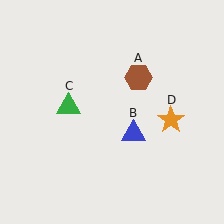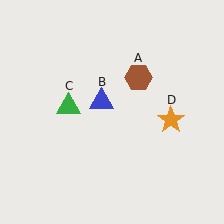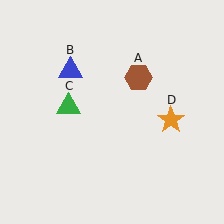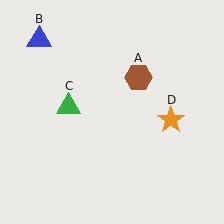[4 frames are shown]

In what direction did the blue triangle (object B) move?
The blue triangle (object B) moved up and to the left.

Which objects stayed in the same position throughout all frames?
Brown hexagon (object A) and green triangle (object C) and orange star (object D) remained stationary.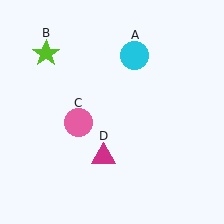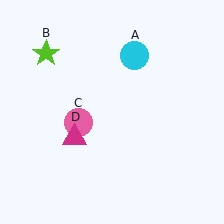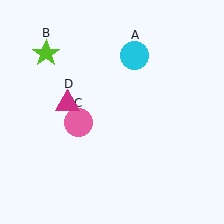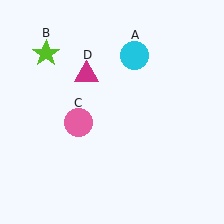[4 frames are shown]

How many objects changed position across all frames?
1 object changed position: magenta triangle (object D).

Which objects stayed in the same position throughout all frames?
Cyan circle (object A) and lime star (object B) and pink circle (object C) remained stationary.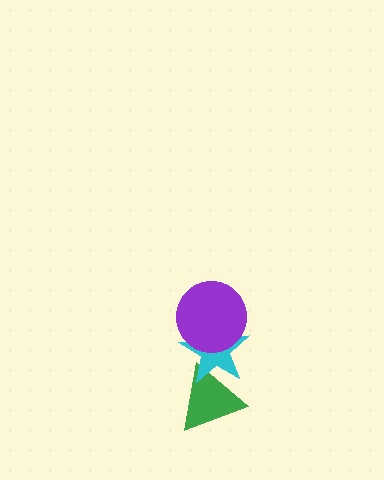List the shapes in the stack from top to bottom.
From top to bottom: the purple circle, the cyan star, the green triangle.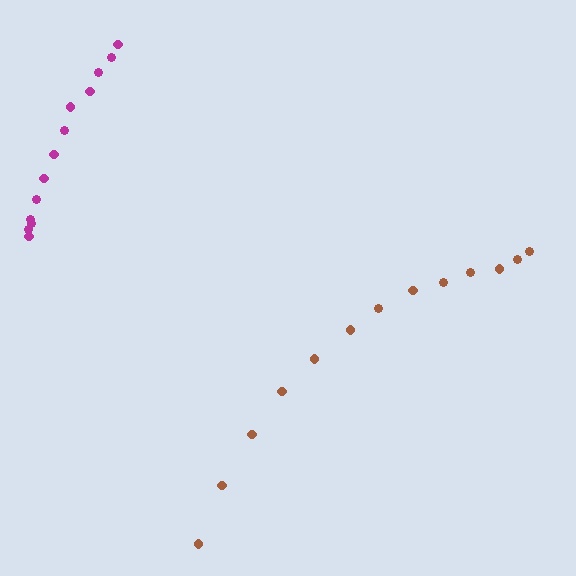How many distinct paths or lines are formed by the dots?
There are 2 distinct paths.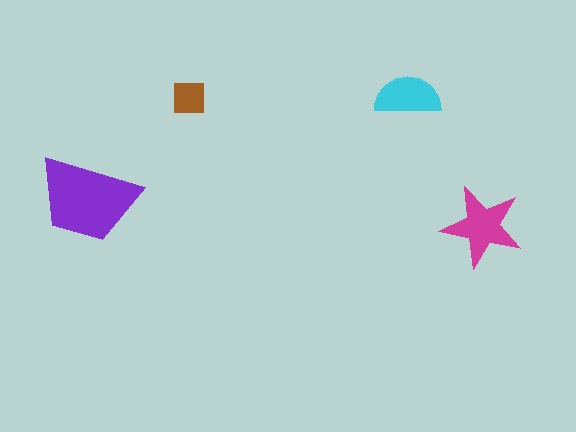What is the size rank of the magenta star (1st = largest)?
2nd.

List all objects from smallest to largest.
The brown square, the cyan semicircle, the magenta star, the purple trapezoid.